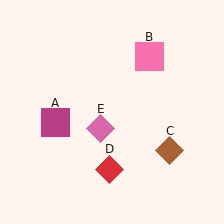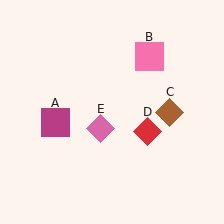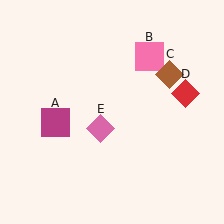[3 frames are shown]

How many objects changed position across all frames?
2 objects changed position: brown diamond (object C), red diamond (object D).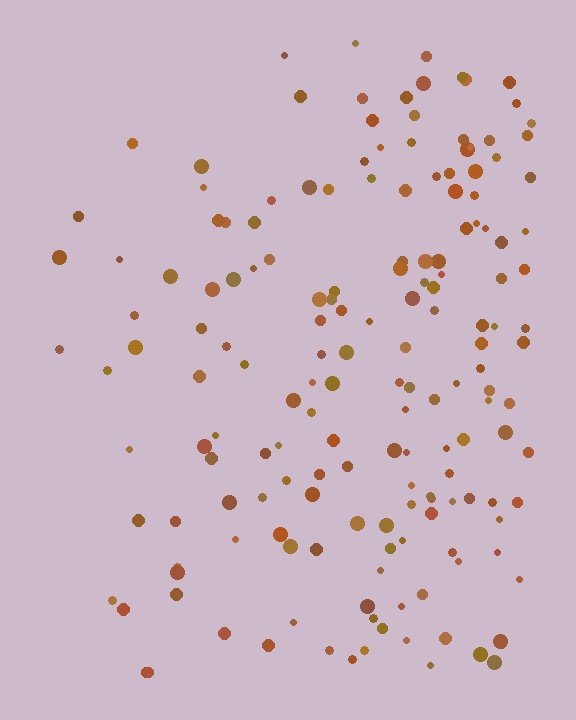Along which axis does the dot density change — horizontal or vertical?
Horizontal.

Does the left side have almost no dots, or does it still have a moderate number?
Still a moderate number, just noticeably fewer than the right.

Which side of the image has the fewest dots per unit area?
The left.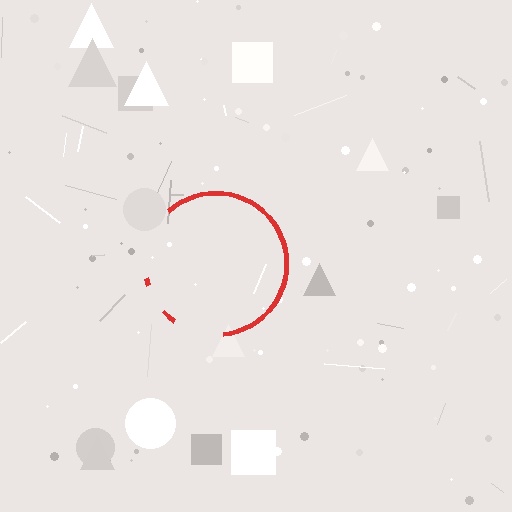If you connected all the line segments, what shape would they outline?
They would outline a circle.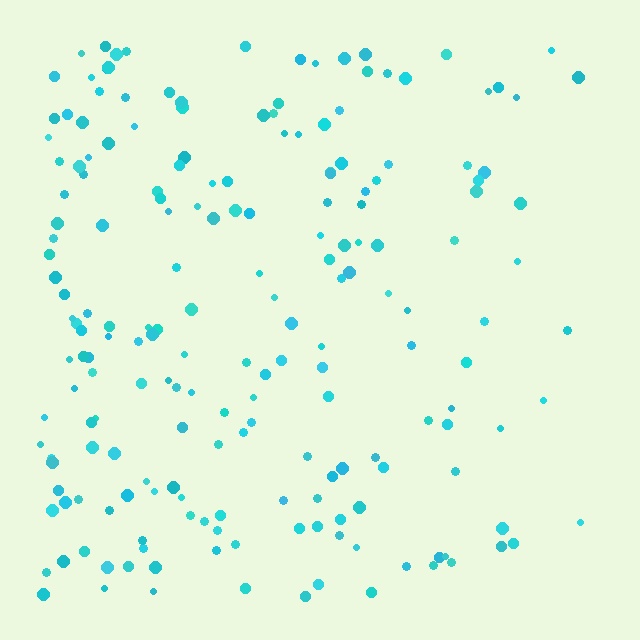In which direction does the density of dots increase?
From right to left, with the left side densest.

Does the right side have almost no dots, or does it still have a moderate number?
Still a moderate number, just noticeably fewer than the left.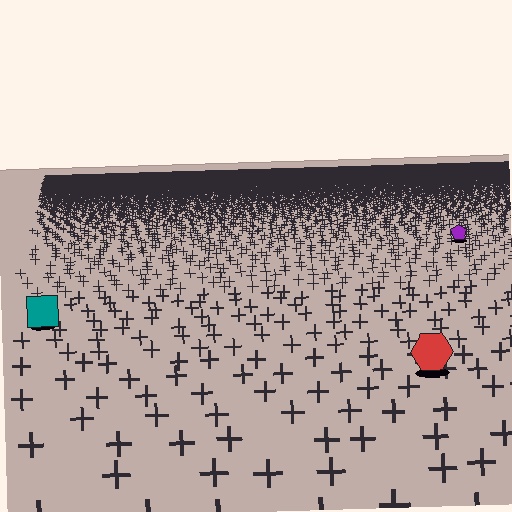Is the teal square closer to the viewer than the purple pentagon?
Yes. The teal square is closer — you can tell from the texture gradient: the ground texture is coarser near it.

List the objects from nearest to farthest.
From nearest to farthest: the red hexagon, the teal square, the purple pentagon.